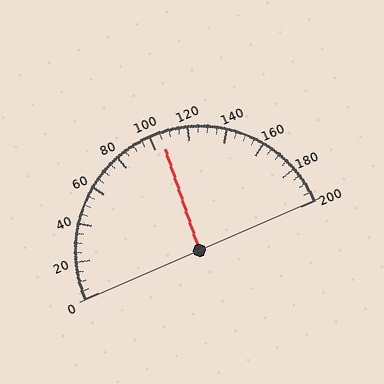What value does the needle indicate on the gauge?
The needle indicates approximately 105.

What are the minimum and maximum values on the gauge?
The gauge ranges from 0 to 200.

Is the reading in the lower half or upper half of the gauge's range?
The reading is in the upper half of the range (0 to 200).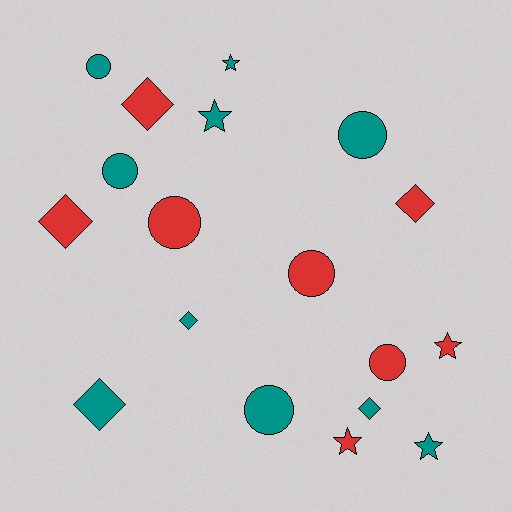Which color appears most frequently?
Teal, with 10 objects.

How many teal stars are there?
There are 3 teal stars.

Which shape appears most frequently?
Circle, with 7 objects.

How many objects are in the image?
There are 18 objects.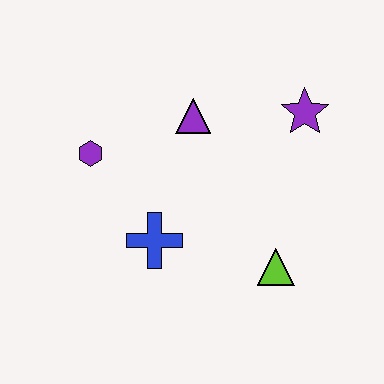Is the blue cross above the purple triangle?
No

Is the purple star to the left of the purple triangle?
No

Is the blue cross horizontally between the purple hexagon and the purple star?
Yes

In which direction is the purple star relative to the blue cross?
The purple star is to the right of the blue cross.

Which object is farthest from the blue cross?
The purple star is farthest from the blue cross.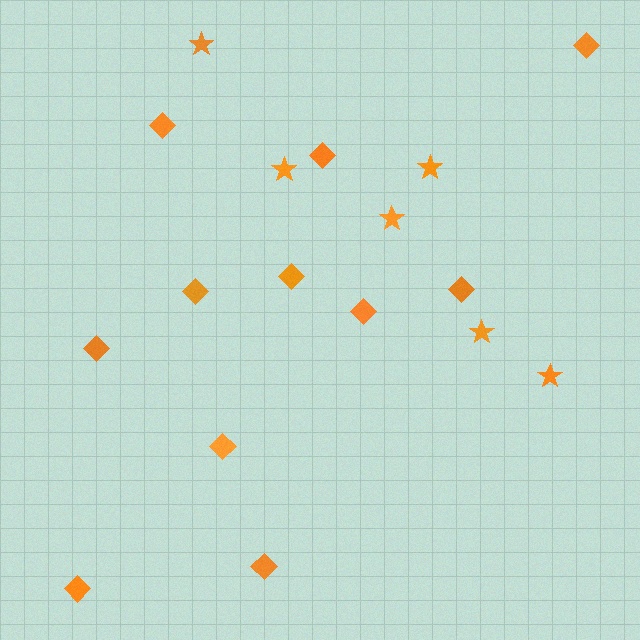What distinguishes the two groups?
There are 2 groups: one group of diamonds (11) and one group of stars (6).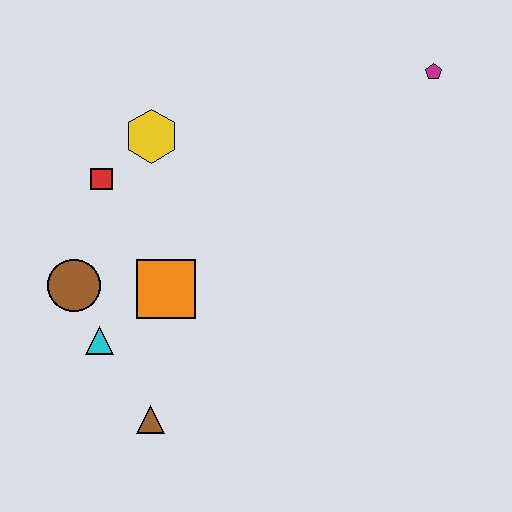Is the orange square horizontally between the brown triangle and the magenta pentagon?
Yes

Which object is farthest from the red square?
The magenta pentagon is farthest from the red square.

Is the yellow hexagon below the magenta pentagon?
Yes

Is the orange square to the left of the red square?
No